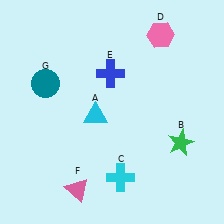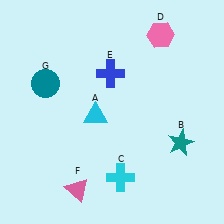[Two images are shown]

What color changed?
The star (B) changed from green in Image 1 to teal in Image 2.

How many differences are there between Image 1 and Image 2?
There is 1 difference between the two images.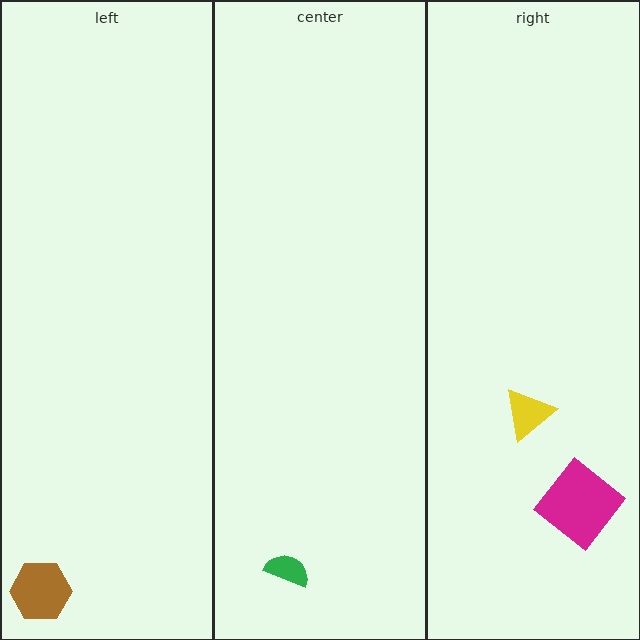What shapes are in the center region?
The green semicircle.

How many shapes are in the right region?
2.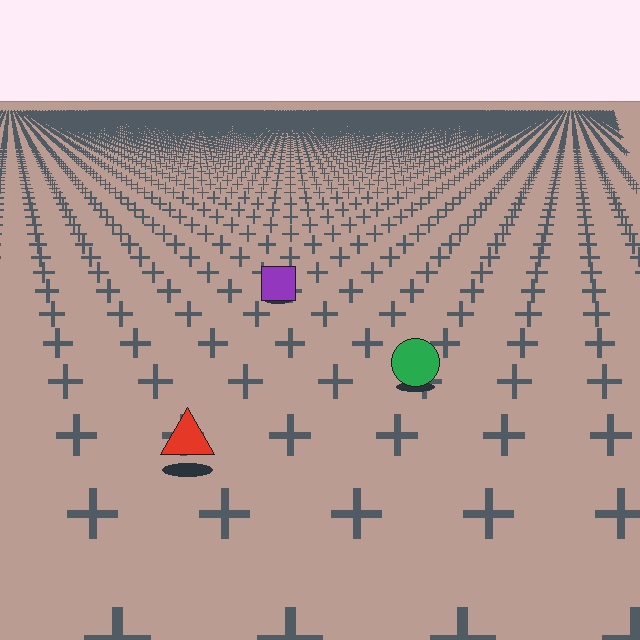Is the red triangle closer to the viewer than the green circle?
Yes. The red triangle is closer — you can tell from the texture gradient: the ground texture is coarser near it.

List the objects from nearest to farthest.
From nearest to farthest: the red triangle, the green circle, the purple square.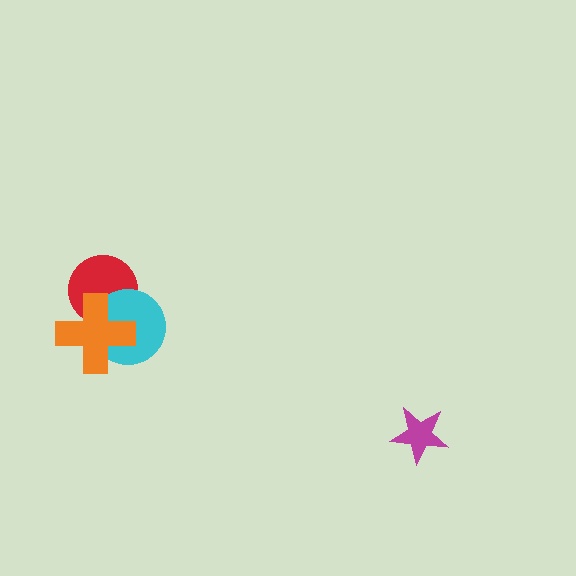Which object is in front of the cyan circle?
The orange cross is in front of the cyan circle.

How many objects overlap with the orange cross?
2 objects overlap with the orange cross.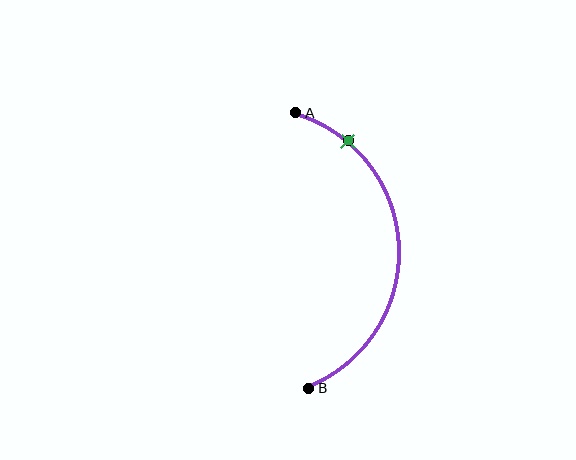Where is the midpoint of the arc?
The arc midpoint is the point on the curve farthest from the straight line joining A and B. It sits to the right of that line.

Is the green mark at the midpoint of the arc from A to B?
No. The green mark lies on the arc but is closer to endpoint A. The arc midpoint would be at the point on the curve equidistant along the arc from both A and B.